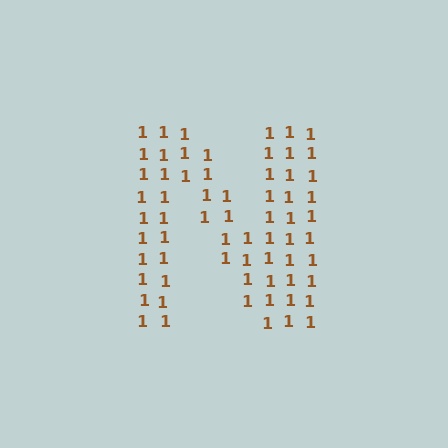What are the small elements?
The small elements are digit 1's.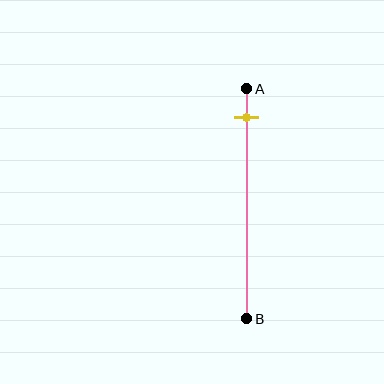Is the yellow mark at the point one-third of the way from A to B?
No, the mark is at about 10% from A, not at the 33% one-third point.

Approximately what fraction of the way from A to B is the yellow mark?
The yellow mark is approximately 10% of the way from A to B.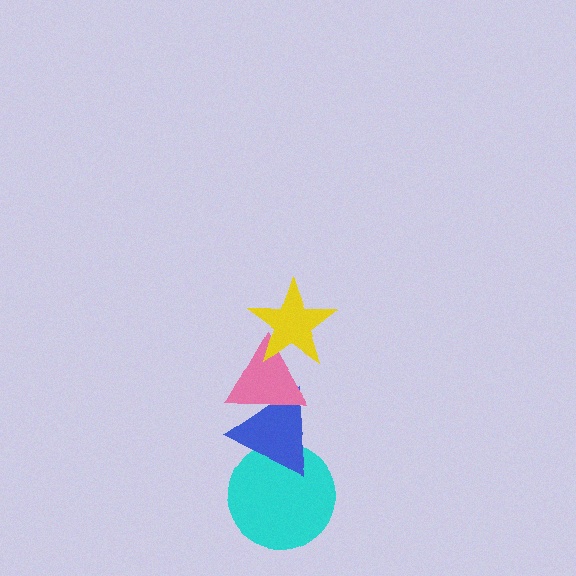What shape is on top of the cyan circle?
The blue triangle is on top of the cyan circle.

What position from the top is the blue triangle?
The blue triangle is 3rd from the top.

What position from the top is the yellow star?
The yellow star is 1st from the top.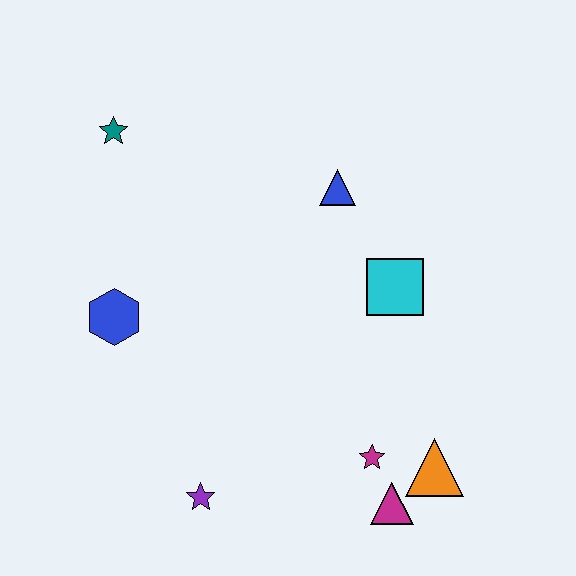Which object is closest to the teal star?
The blue hexagon is closest to the teal star.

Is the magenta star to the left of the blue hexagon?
No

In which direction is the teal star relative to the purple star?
The teal star is above the purple star.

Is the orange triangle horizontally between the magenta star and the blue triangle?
No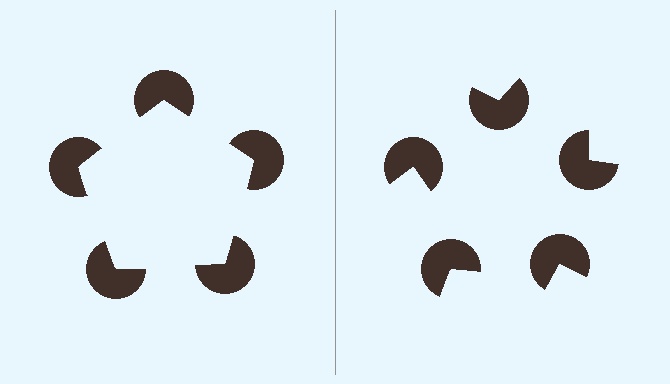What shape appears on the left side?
An illusory pentagon.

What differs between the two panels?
The pac-man discs are positioned identically on both sides; only the wedge orientations differ. On the left they align to a pentagon; on the right they are misaligned.